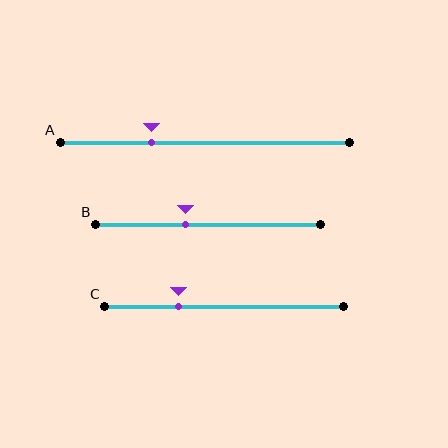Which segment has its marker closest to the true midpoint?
Segment B has its marker closest to the true midpoint.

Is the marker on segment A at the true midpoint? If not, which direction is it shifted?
No, the marker on segment A is shifted to the left by about 19% of the segment length.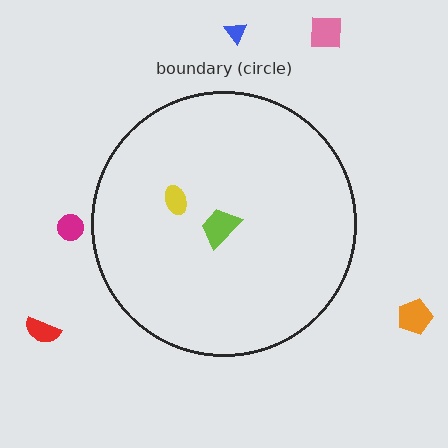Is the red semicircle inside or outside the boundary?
Outside.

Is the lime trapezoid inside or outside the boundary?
Inside.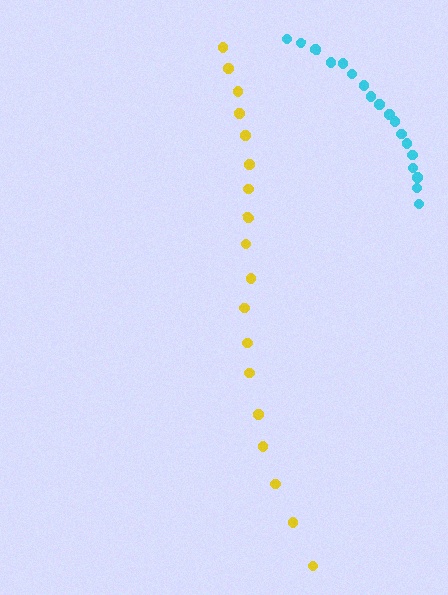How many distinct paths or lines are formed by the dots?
There are 2 distinct paths.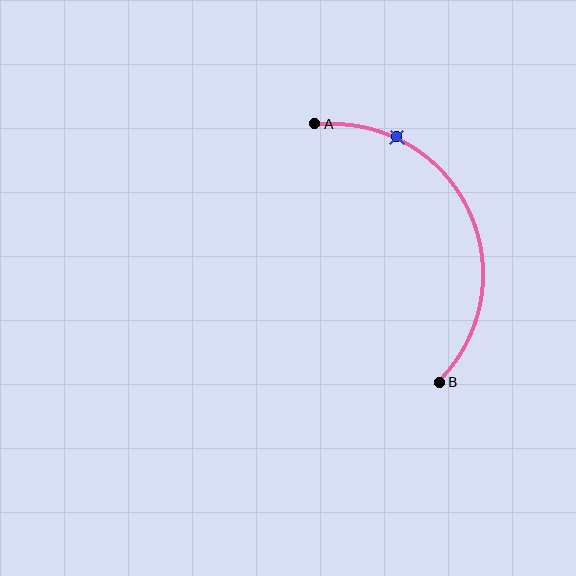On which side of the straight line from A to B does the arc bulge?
The arc bulges to the right of the straight line connecting A and B.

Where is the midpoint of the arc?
The arc midpoint is the point on the curve farthest from the straight line joining A and B. It sits to the right of that line.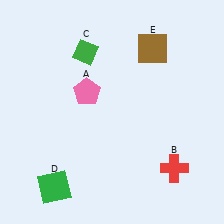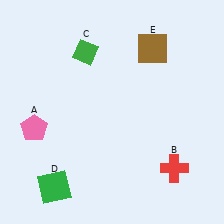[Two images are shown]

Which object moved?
The pink pentagon (A) moved left.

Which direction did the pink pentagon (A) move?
The pink pentagon (A) moved left.